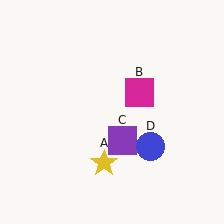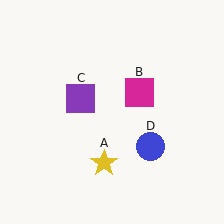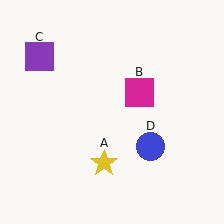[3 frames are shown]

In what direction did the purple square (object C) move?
The purple square (object C) moved up and to the left.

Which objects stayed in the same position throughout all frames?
Yellow star (object A) and magenta square (object B) and blue circle (object D) remained stationary.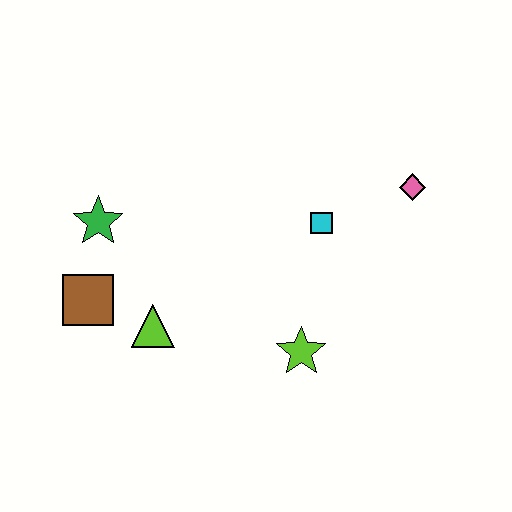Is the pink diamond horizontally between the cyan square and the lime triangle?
No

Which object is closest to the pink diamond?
The cyan square is closest to the pink diamond.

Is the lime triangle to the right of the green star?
Yes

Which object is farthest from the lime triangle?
The pink diamond is farthest from the lime triangle.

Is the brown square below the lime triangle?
No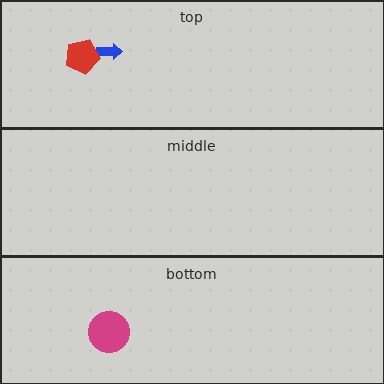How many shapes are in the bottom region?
1.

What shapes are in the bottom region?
The magenta circle.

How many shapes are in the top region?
2.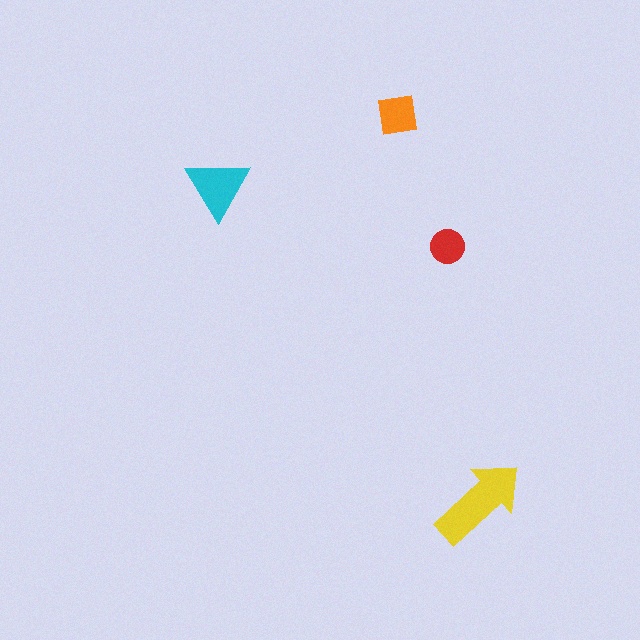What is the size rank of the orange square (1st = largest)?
3rd.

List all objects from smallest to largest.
The red circle, the orange square, the cyan triangle, the yellow arrow.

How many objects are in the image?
There are 4 objects in the image.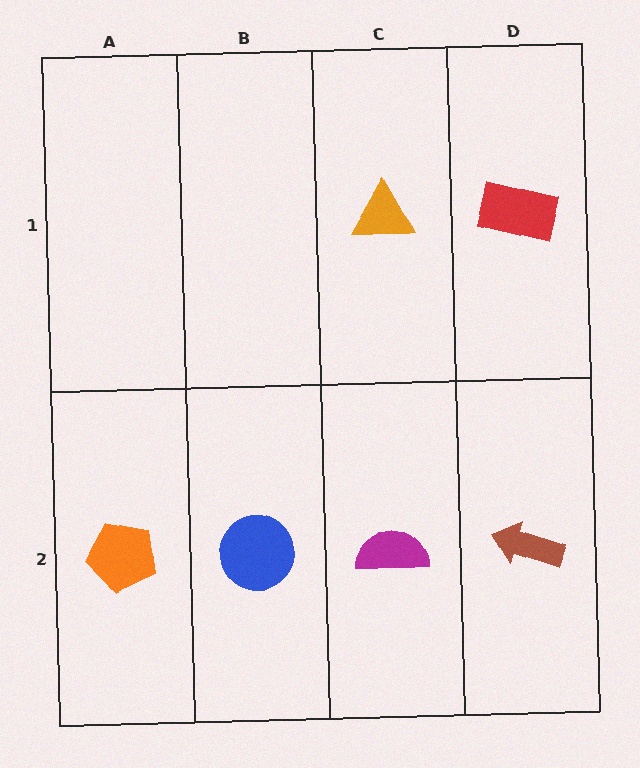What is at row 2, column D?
A brown arrow.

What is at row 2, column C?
A magenta semicircle.